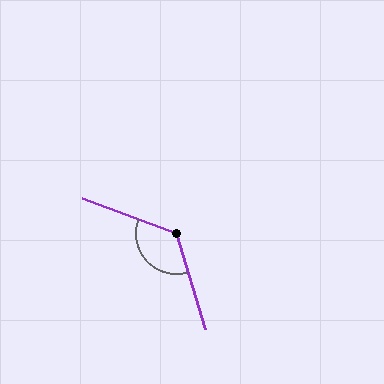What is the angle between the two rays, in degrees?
Approximately 127 degrees.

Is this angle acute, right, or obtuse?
It is obtuse.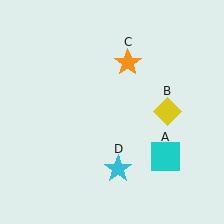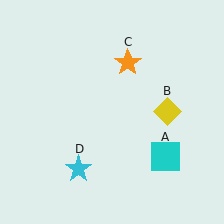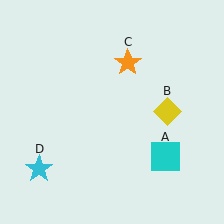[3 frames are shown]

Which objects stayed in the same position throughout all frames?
Cyan square (object A) and yellow diamond (object B) and orange star (object C) remained stationary.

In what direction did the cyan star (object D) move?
The cyan star (object D) moved left.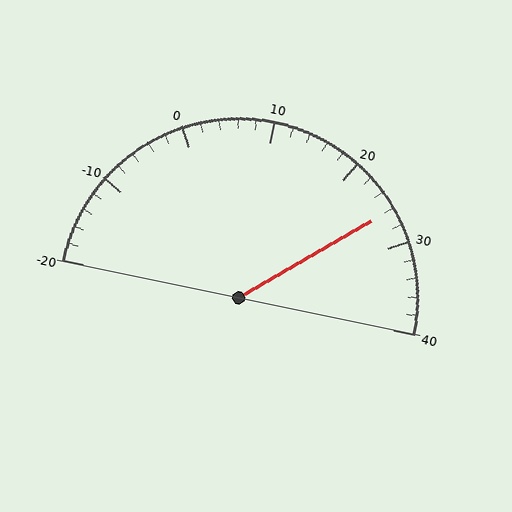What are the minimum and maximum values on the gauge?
The gauge ranges from -20 to 40.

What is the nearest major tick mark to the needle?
The nearest major tick mark is 30.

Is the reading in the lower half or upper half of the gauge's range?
The reading is in the upper half of the range (-20 to 40).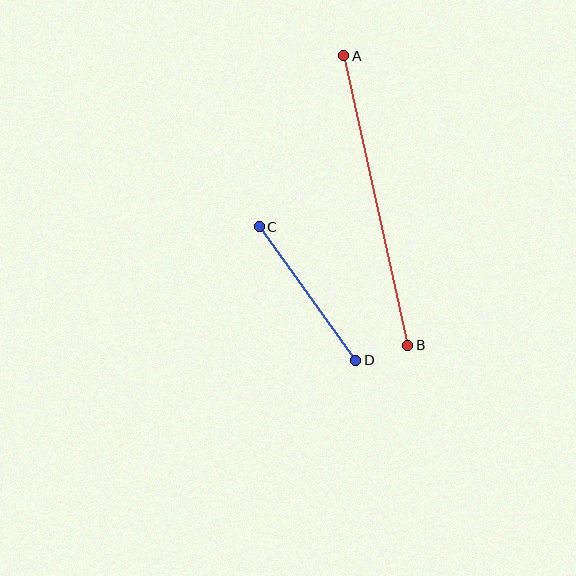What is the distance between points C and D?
The distance is approximately 165 pixels.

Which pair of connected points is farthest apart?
Points A and B are farthest apart.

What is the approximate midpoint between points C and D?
The midpoint is at approximately (307, 294) pixels.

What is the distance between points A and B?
The distance is approximately 297 pixels.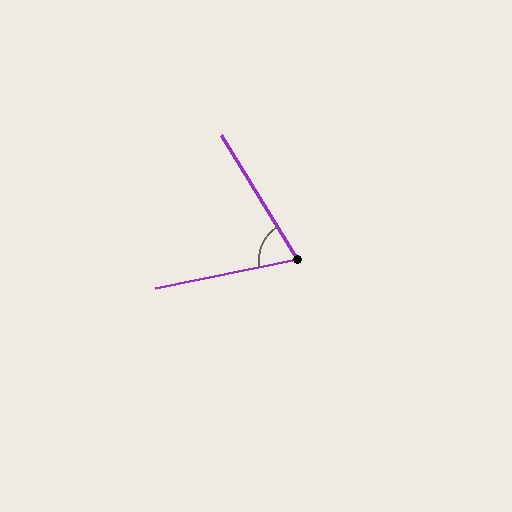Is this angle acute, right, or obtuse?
It is acute.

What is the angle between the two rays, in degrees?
Approximately 70 degrees.